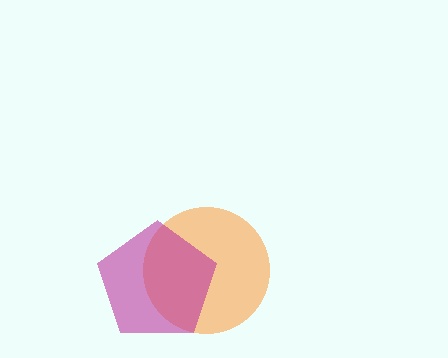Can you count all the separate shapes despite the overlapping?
Yes, there are 2 separate shapes.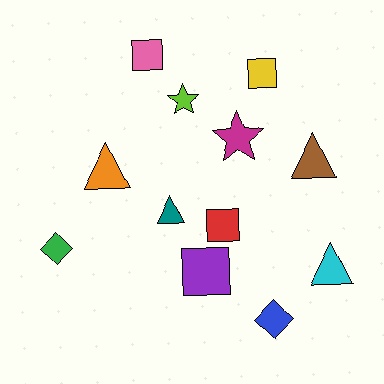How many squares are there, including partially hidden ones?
There are 4 squares.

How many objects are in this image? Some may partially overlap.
There are 12 objects.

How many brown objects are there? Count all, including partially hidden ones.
There is 1 brown object.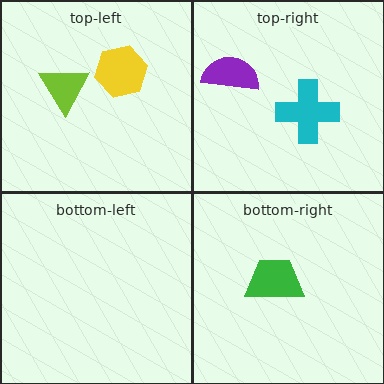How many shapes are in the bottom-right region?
1.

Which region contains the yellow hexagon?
The top-left region.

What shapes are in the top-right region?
The purple semicircle, the cyan cross.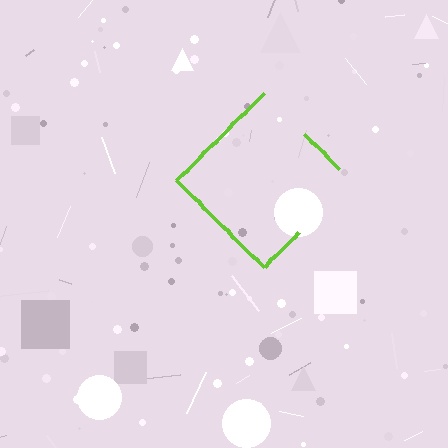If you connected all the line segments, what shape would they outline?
They would outline a diamond.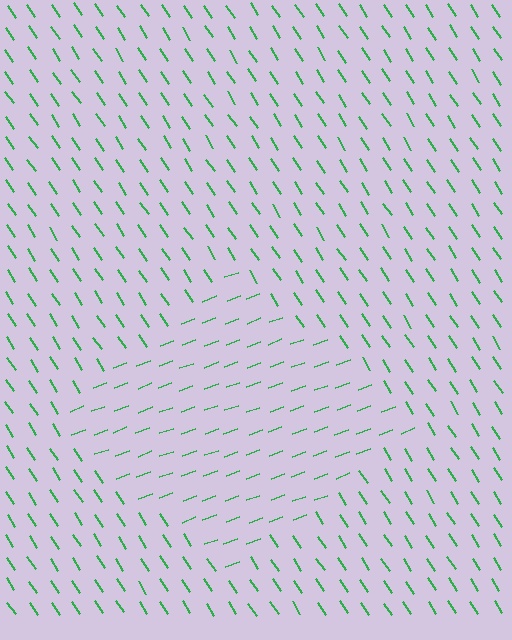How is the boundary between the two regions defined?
The boundary is defined purely by a change in line orientation (approximately 77 degrees difference). All lines are the same color and thickness.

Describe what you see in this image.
The image is filled with small green line segments. A diamond region in the image has lines oriented differently from the surrounding lines, creating a visible texture boundary.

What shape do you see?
I see a diamond.